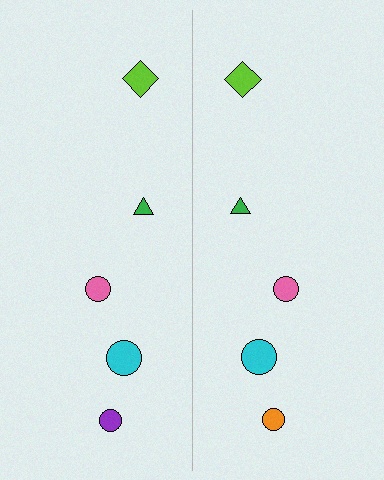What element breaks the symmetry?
The orange circle on the right side breaks the symmetry — its mirror counterpart is purple.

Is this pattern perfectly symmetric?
No, the pattern is not perfectly symmetric. The orange circle on the right side breaks the symmetry — its mirror counterpart is purple.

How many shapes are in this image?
There are 10 shapes in this image.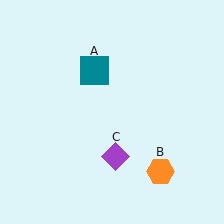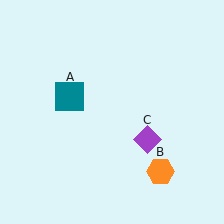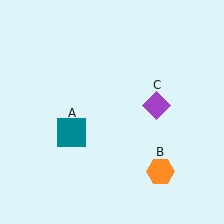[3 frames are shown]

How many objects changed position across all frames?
2 objects changed position: teal square (object A), purple diamond (object C).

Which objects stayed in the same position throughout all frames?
Orange hexagon (object B) remained stationary.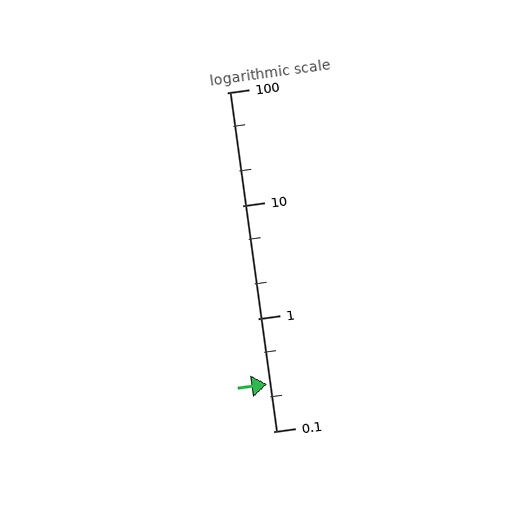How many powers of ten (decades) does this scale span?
The scale spans 3 decades, from 0.1 to 100.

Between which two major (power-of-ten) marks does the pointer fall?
The pointer is between 0.1 and 1.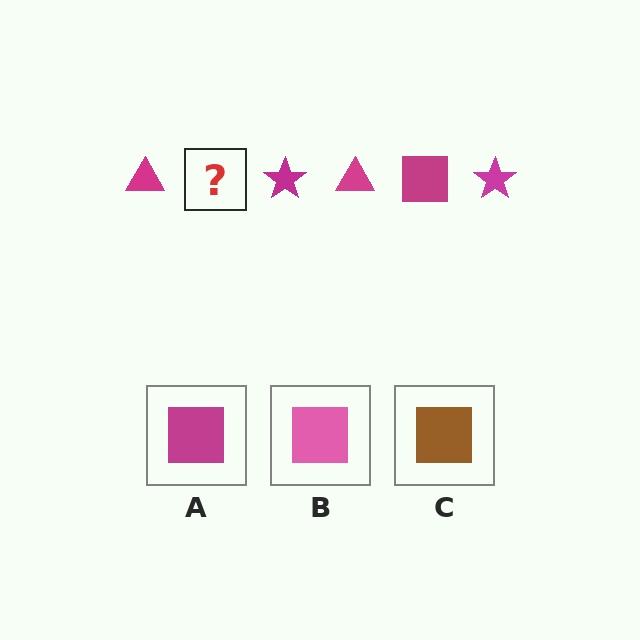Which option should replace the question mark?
Option A.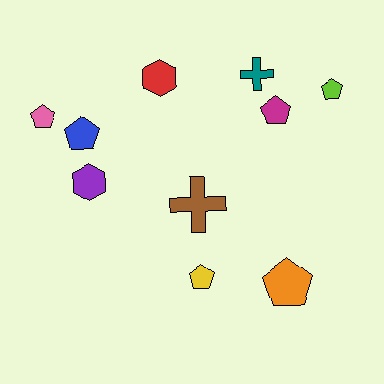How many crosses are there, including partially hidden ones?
There are 2 crosses.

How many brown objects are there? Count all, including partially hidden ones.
There is 1 brown object.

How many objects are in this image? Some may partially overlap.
There are 10 objects.